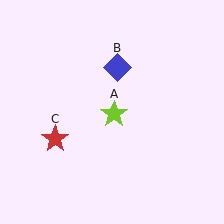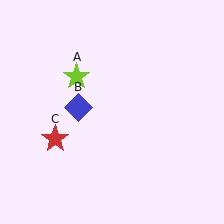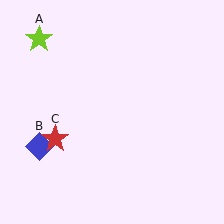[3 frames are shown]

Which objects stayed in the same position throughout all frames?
Red star (object C) remained stationary.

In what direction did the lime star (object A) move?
The lime star (object A) moved up and to the left.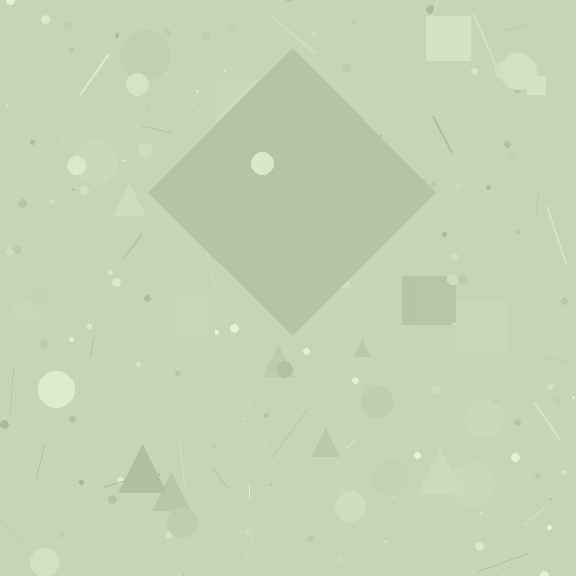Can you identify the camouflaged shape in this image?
The camouflaged shape is a diamond.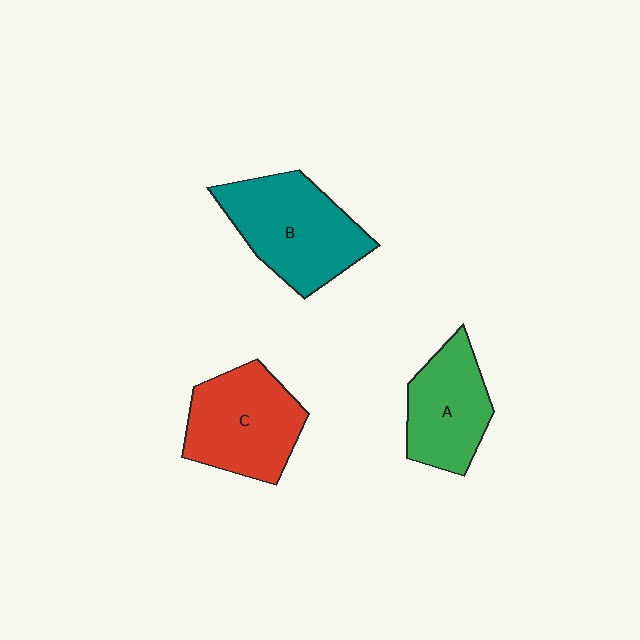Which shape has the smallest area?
Shape A (green).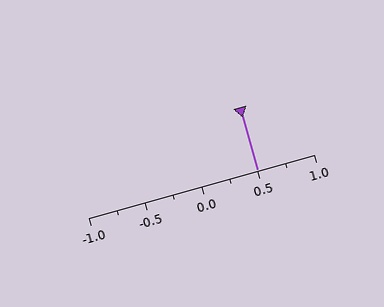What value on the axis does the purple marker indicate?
The marker indicates approximately 0.5.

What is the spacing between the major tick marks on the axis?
The major ticks are spaced 0.5 apart.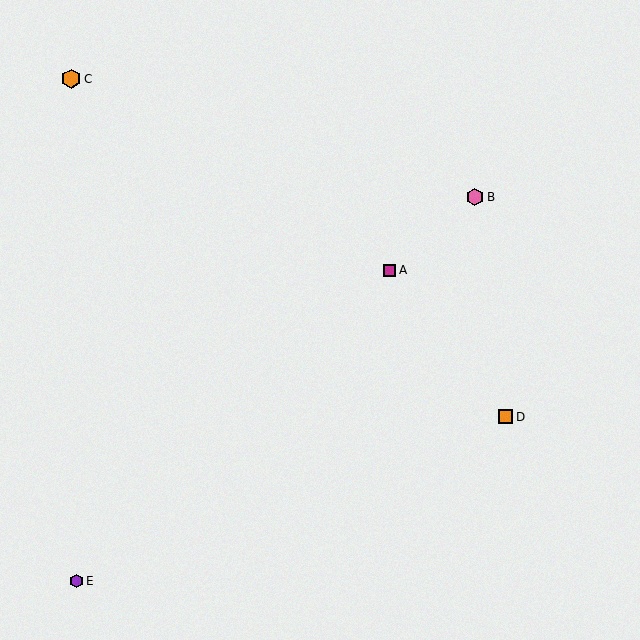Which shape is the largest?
The orange hexagon (labeled C) is the largest.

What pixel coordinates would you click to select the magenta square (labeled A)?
Click at (390, 270) to select the magenta square A.